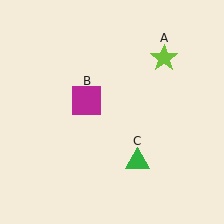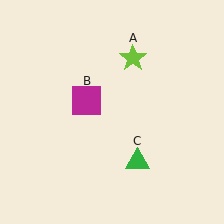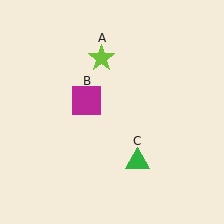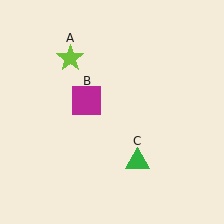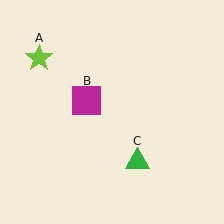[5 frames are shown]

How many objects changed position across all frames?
1 object changed position: lime star (object A).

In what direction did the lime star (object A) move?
The lime star (object A) moved left.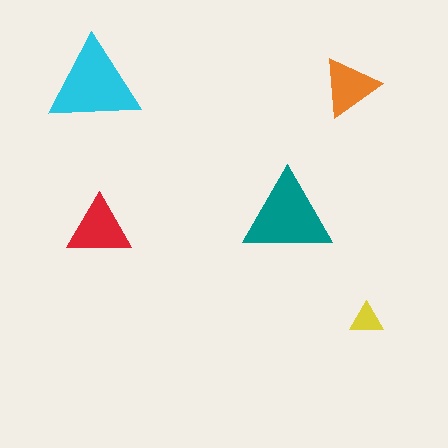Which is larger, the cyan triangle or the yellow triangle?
The cyan one.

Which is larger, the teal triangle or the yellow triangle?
The teal one.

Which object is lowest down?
The yellow triangle is bottommost.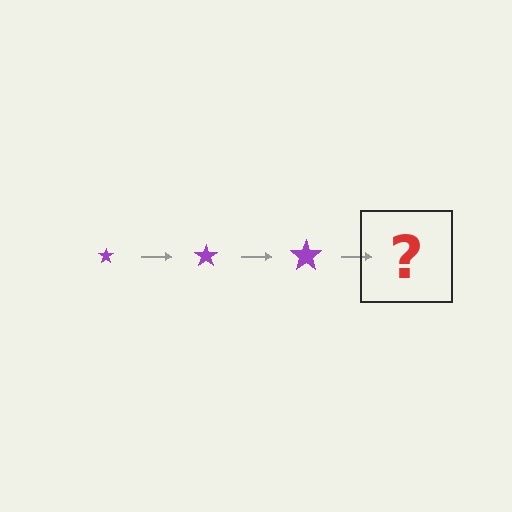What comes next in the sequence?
The next element should be a purple star, larger than the previous one.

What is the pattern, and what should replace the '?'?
The pattern is that the star gets progressively larger each step. The '?' should be a purple star, larger than the previous one.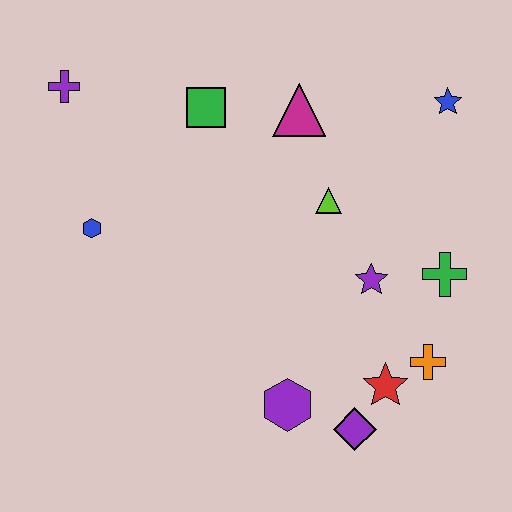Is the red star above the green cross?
No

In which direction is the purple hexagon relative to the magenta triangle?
The purple hexagon is below the magenta triangle.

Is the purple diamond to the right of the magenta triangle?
Yes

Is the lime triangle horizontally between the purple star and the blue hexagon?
Yes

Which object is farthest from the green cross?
The purple cross is farthest from the green cross.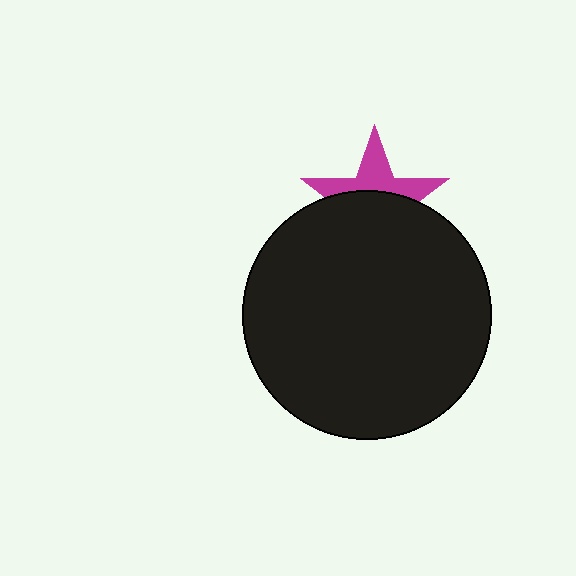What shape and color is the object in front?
The object in front is a black circle.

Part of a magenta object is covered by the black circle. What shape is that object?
It is a star.